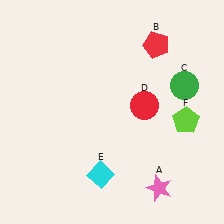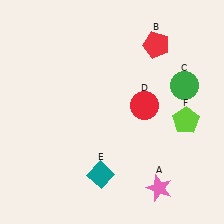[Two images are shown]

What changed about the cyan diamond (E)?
In Image 1, E is cyan. In Image 2, it changed to teal.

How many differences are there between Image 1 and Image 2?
There is 1 difference between the two images.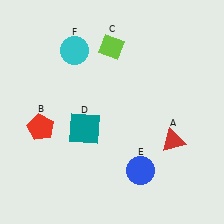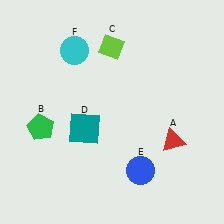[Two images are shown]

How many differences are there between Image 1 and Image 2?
There is 1 difference between the two images.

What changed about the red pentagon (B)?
In Image 1, B is red. In Image 2, it changed to green.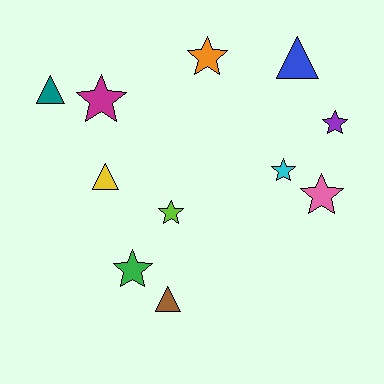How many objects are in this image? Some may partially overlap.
There are 11 objects.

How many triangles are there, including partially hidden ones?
There are 4 triangles.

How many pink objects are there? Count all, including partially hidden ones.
There is 1 pink object.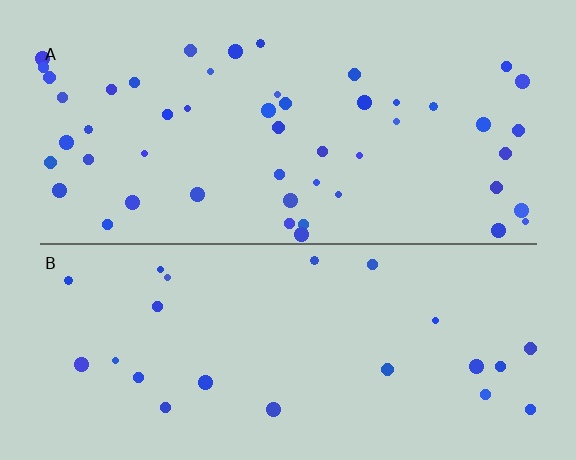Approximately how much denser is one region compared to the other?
Approximately 2.2× — region A over region B.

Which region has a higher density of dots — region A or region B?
A (the top).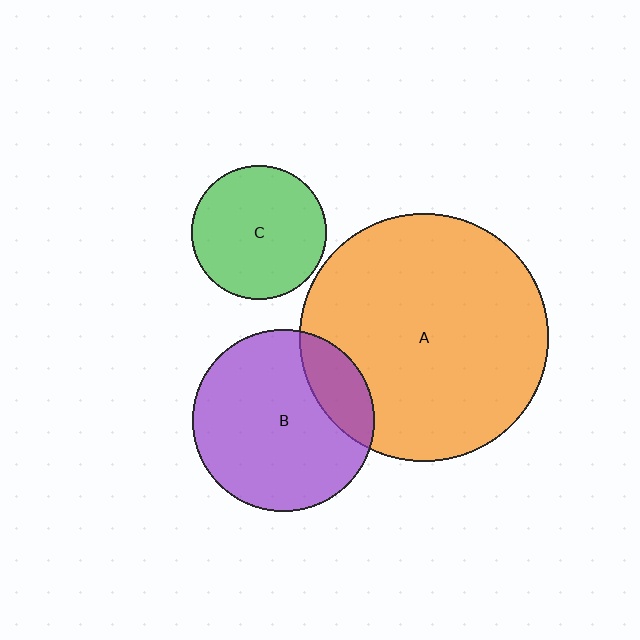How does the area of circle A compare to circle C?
Approximately 3.4 times.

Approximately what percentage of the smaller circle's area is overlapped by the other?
Approximately 20%.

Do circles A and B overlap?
Yes.